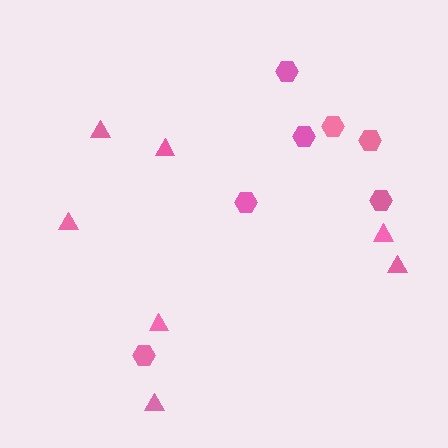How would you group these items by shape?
There are 2 groups: one group of triangles (7) and one group of hexagons (7).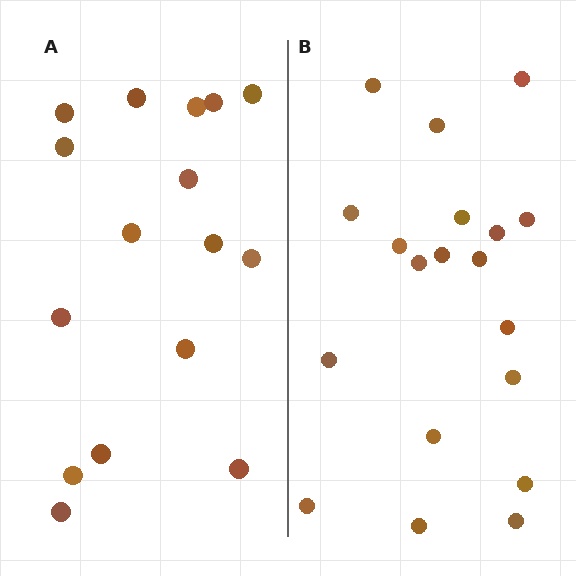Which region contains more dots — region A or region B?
Region B (the right region) has more dots.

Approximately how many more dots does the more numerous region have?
Region B has just a few more — roughly 2 or 3 more dots than region A.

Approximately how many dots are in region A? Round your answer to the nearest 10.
About 20 dots. (The exact count is 16, which rounds to 20.)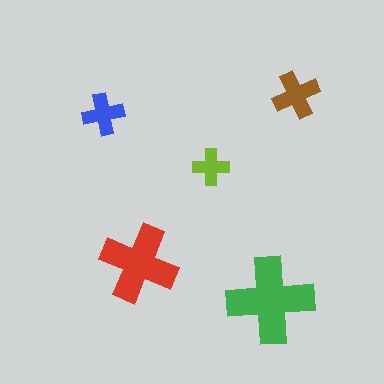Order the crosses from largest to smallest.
the green one, the red one, the brown one, the blue one, the lime one.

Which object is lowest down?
The green cross is bottommost.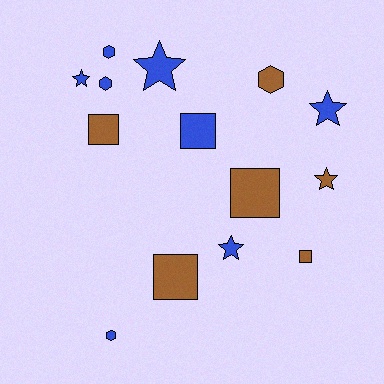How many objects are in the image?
There are 14 objects.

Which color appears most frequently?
Blue, with 8 objects.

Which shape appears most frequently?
Star, with 5 objects.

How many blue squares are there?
There is 1 blue square.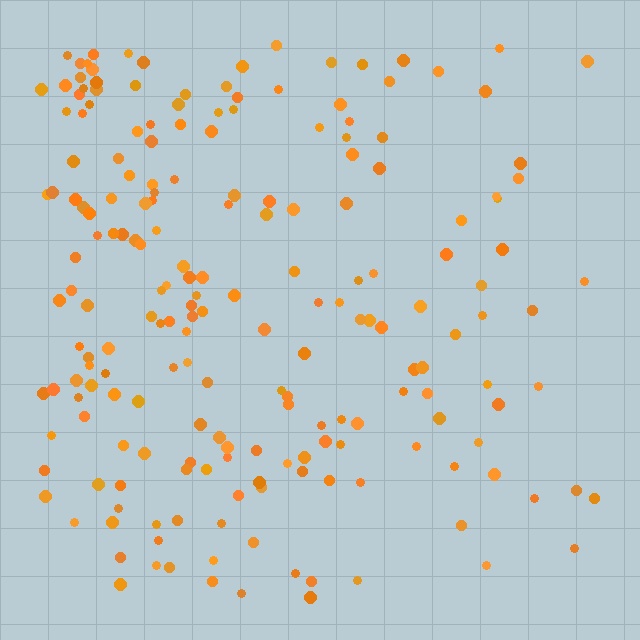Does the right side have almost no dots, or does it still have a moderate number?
Still a moderate number, just noticeably fewer than the left.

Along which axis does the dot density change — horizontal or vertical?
Horizontal.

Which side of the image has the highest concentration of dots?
The left.